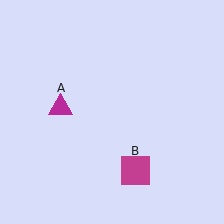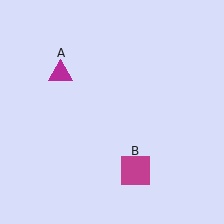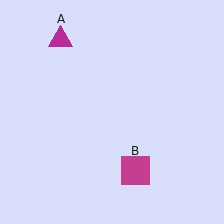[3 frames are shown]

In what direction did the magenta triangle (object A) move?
The magenta triangle (object A) moved up.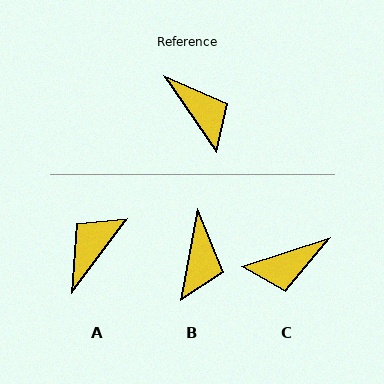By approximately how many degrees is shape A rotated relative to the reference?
Approximately 109 degrees counter-clockwise.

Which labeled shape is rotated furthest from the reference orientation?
A, about 109 degrees away.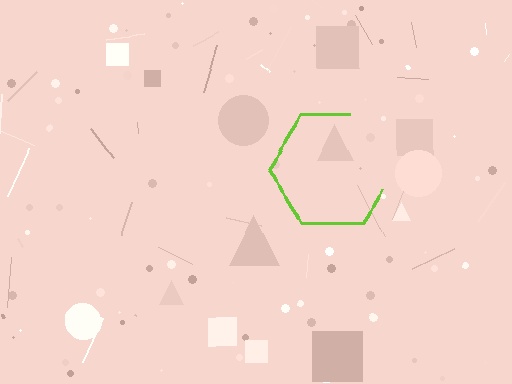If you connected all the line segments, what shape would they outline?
They would outline a hexagon.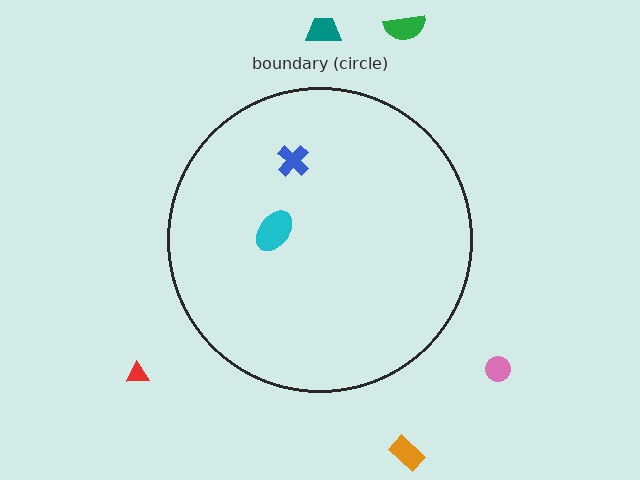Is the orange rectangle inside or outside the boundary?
Outside.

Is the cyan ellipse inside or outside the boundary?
Inside.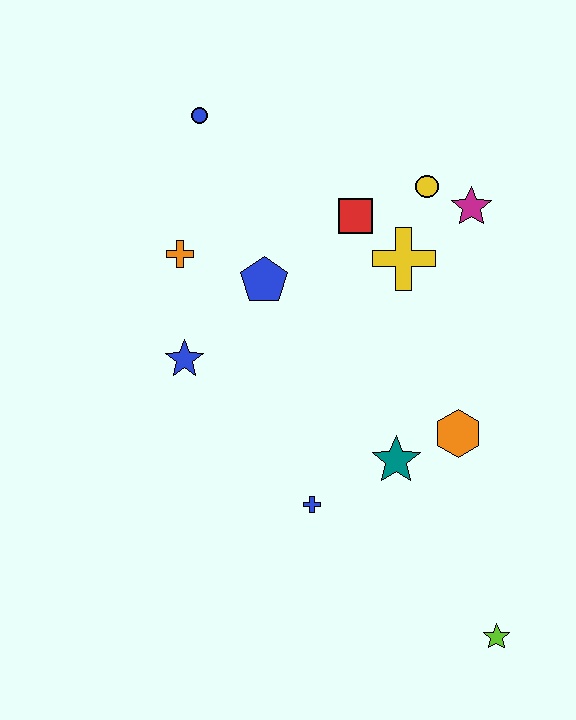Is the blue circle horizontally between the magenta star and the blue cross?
No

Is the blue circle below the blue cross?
No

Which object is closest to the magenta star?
The yellow circle is closest to the magenta star.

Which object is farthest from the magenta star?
The lime star is farthest from the magenta star.